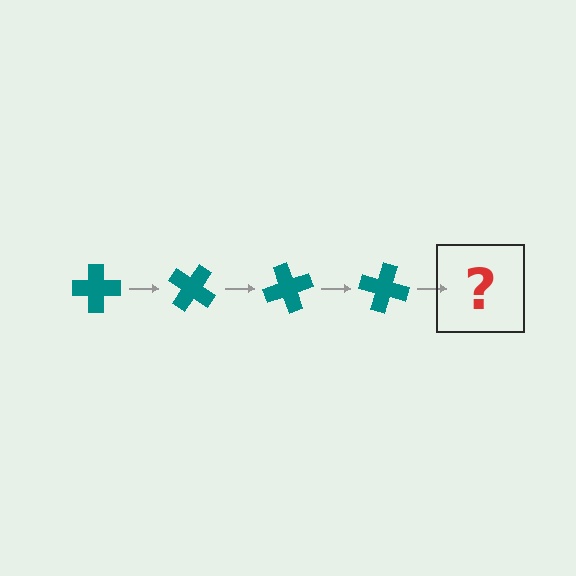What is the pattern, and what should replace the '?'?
The pattern is that the cross rotates 35 degrees each step. The '?' should be a teal cross rotated 140 degrees.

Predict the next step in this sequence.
The next step is a teal cross rotated 140 degrees.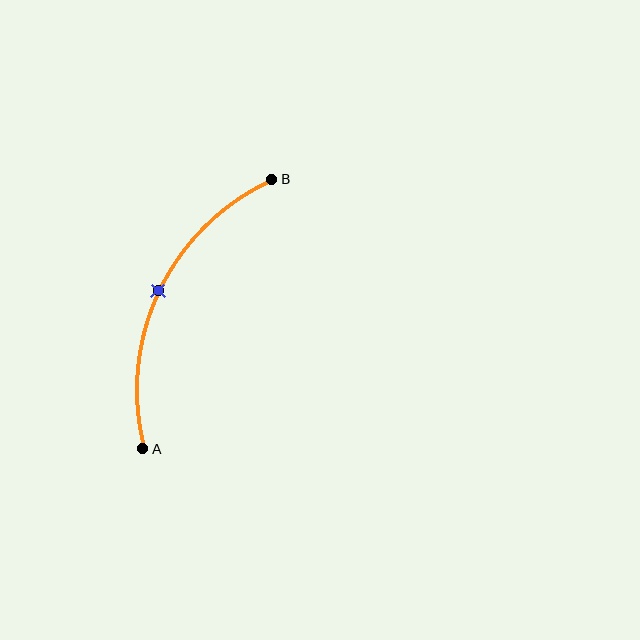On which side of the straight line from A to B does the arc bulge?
The arc bulges to the left of the straight line connecting A and B.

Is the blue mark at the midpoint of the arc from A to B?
Yes. The blue mark lies on the arc at equal arc-length from both A and B — it is the arc midpoint.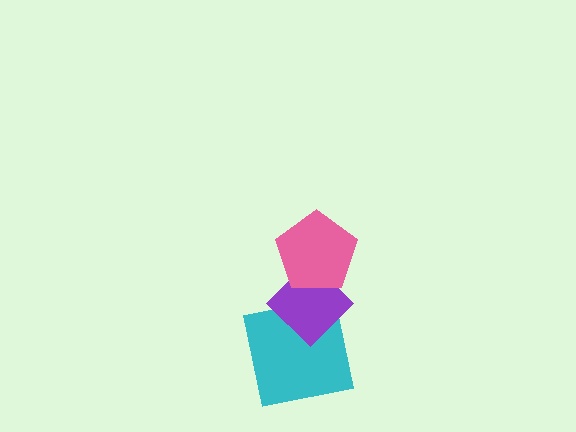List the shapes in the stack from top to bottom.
From top to bottom: the pink pentagon, the purple diamond, the cyan square.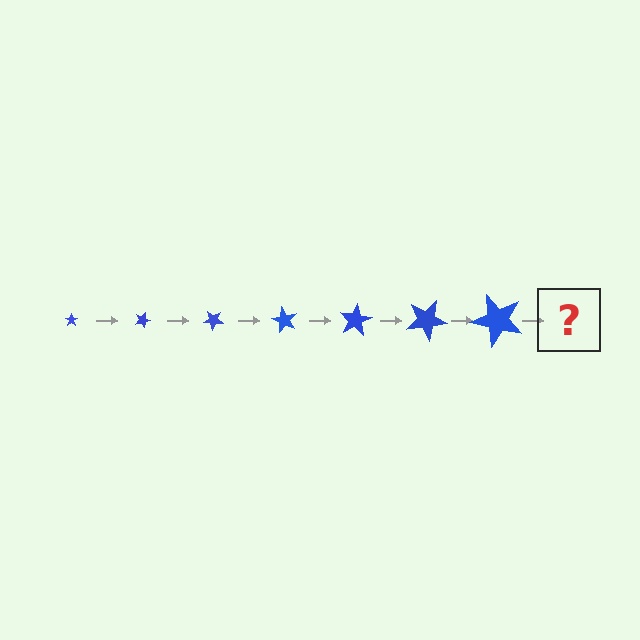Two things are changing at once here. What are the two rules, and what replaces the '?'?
The two rules are that the star grows larger each step and it rotates 20 degrees each step. The '?' should be a star, larger than the previous one and rotated 140 degrees from the start.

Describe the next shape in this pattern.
It should be a star, larger than the previous one and rotated 140 degrees from the start.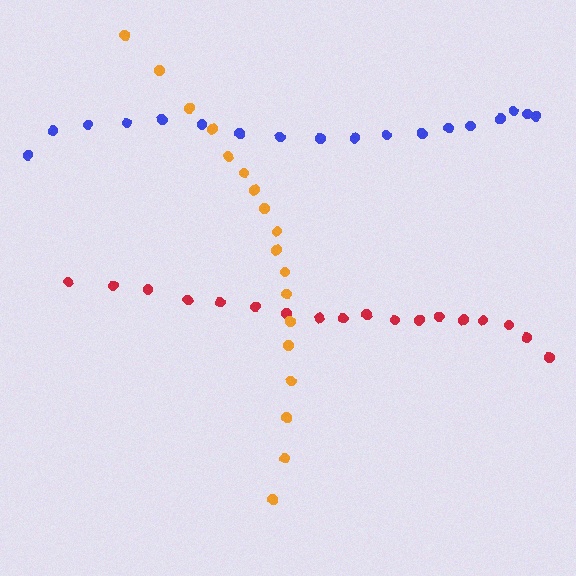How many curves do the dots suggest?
There are 3 distinct paths.